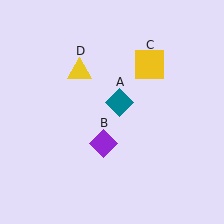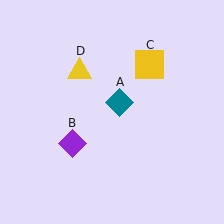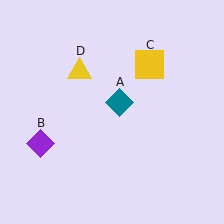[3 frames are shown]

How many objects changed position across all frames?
1 object changed position: purple diamond (object B).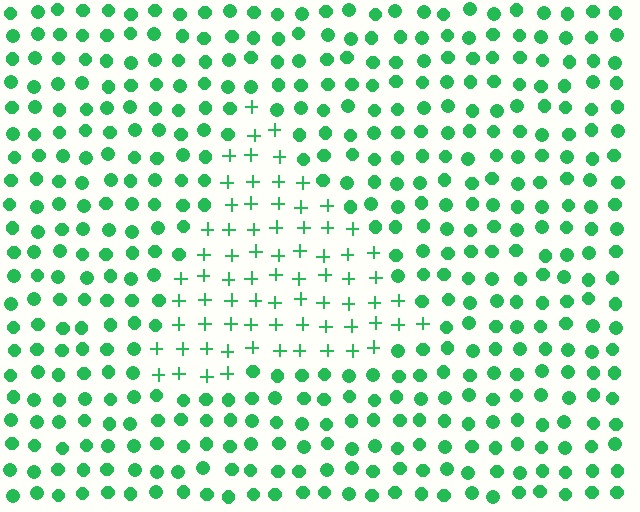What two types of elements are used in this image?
The image uses plus signs inside the triangle region and circles outside it.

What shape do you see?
I see a triangle.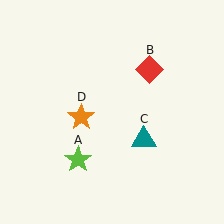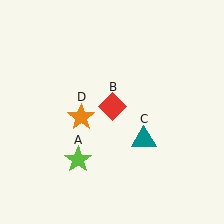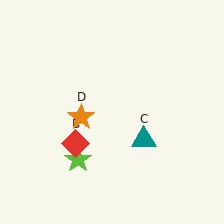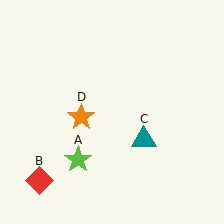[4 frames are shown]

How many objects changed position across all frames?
1 object changed position: red diamond (object B).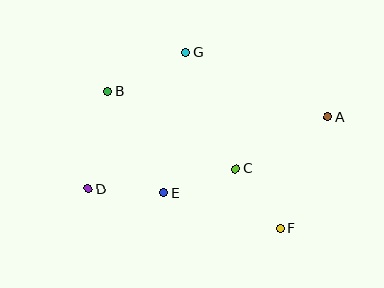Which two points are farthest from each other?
Points A and D are farthest from each other.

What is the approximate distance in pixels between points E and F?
The distance between E and F is approximately 122 pixels.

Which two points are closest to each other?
Points C and F are closest to each other.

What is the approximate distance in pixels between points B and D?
The distance between B and D is approximately 100 pixels.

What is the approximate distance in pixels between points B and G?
The distance between B and G is approximately 87 pixels.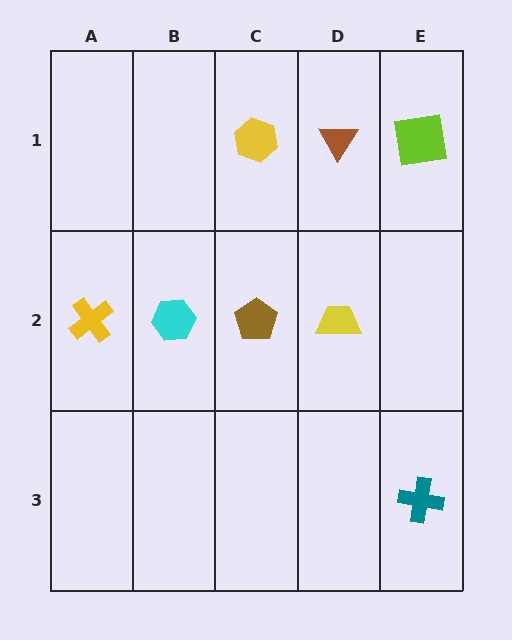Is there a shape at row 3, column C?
No, that cell is empty.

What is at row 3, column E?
A teal cross.